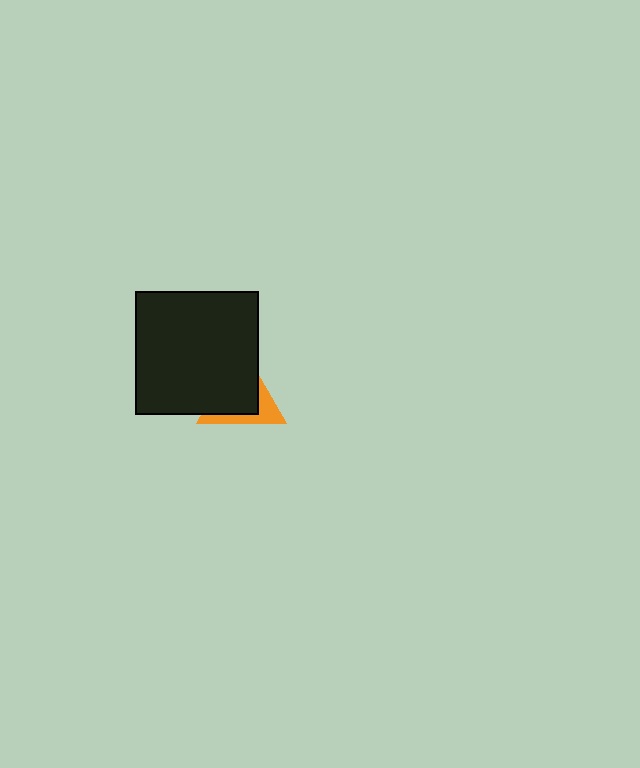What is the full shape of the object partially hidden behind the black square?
The partially hidden object is an orange triangle.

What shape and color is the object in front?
The object in front is a black square.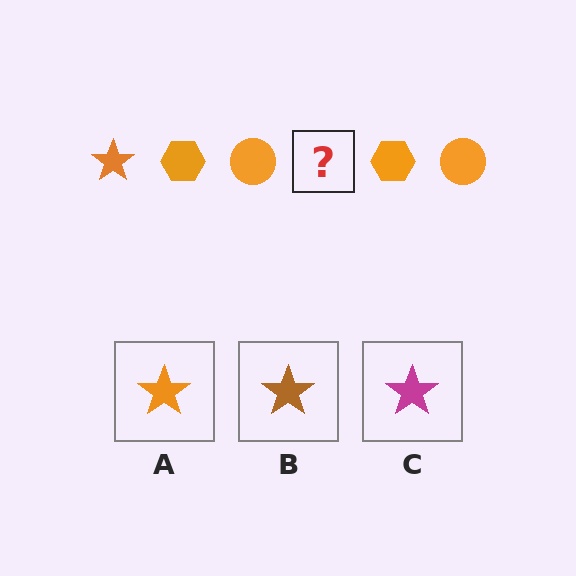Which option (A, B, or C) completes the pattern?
A.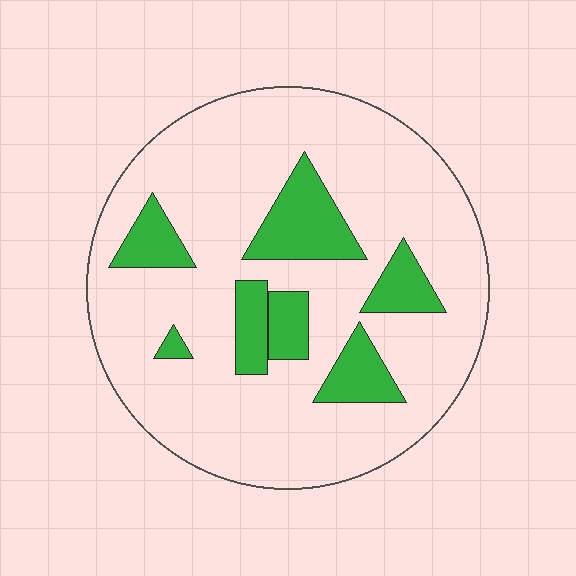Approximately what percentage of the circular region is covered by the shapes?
Approximately 20%.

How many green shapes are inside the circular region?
7.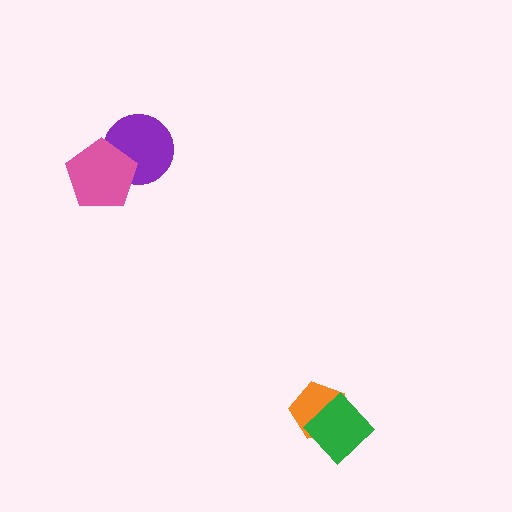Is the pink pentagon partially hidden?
No, no other shape covers it.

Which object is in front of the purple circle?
The pink pentagon is in front of the purple circle.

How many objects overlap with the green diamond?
1 object overlaps with the green diamond.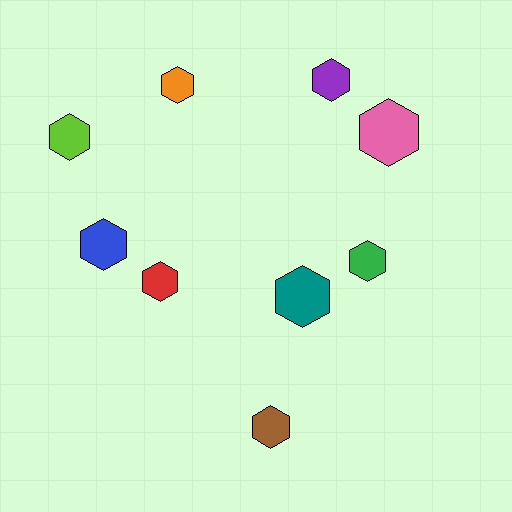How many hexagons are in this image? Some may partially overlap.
There are 9 hexagons.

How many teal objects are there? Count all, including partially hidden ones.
There is 1 teal object.